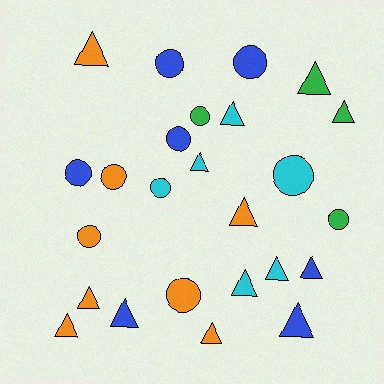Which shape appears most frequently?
Triangle, with 14 objects.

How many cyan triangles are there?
There are 4 cyan triangles.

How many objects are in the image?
There are 25 objects.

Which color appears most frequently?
Orange, with 8 objects.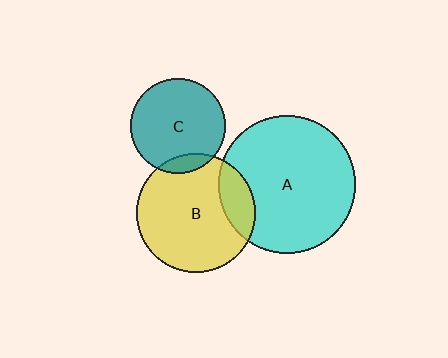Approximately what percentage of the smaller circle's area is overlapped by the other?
Approximately 10%.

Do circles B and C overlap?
Yes.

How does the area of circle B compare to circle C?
Approximately 1.6 times.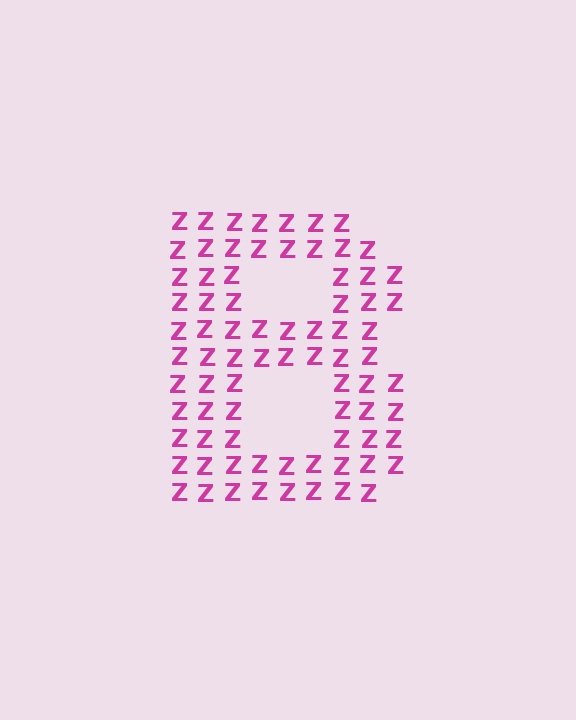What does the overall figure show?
The overall figure shows the letter B.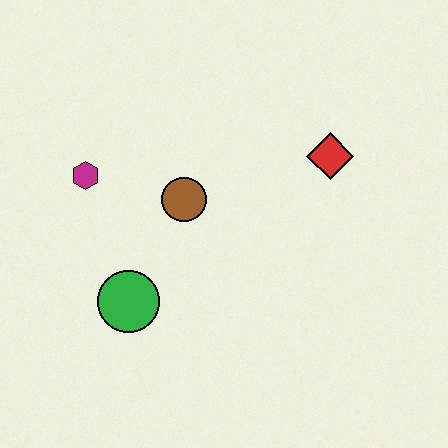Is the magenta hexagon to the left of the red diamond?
Yes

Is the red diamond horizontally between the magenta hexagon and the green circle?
No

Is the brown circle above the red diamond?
No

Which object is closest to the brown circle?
The magenta hexagon is closest to the brown circle.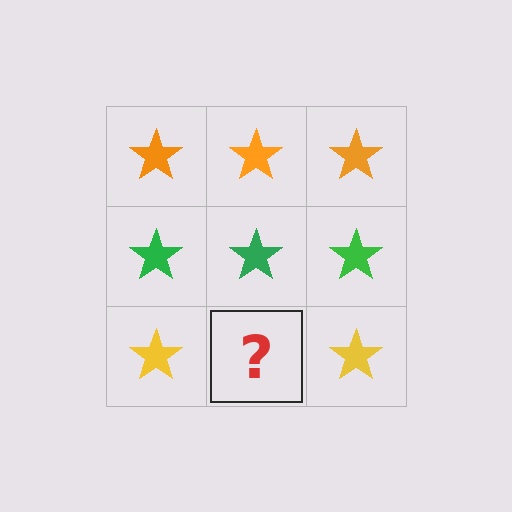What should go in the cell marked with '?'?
The missing cell should contain a yellow star.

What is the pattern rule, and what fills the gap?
The rule is that each row has a consistent color. The gap should be filled with a yellow star.